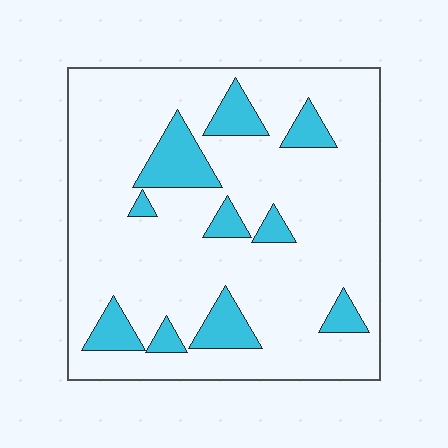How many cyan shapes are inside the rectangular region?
10.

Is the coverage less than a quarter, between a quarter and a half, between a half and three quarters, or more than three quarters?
Less than a quarter.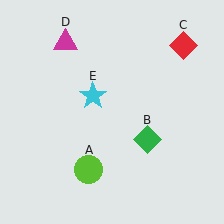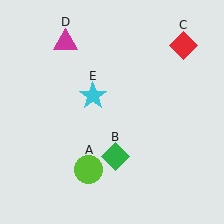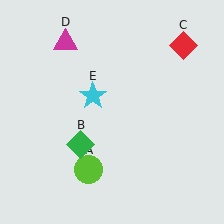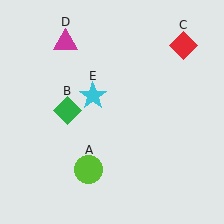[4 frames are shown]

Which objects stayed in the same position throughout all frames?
Lime circle (object A) and red diamond (object C) and magenta triangle (object D) and cyan star (object E) remained stationary.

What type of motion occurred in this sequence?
The green diamond (object B) rotated clockwise around the center of the scene.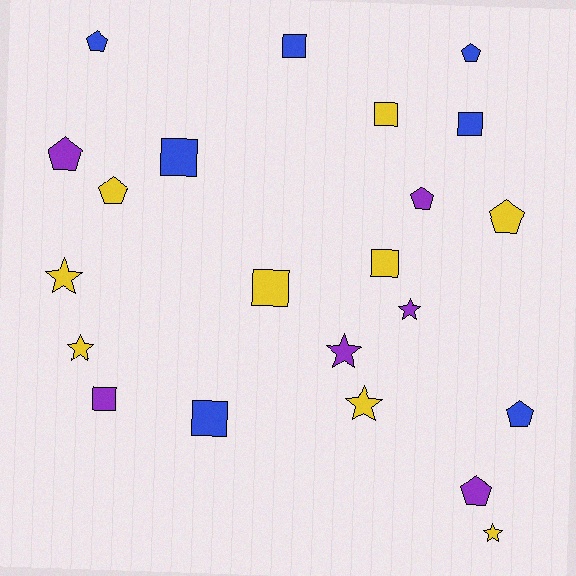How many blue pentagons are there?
There are 3 blue pentagons.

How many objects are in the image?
There are 22 objects.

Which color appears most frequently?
Yellow, with 9 objects.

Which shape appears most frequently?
Pentagon, with 8 objects.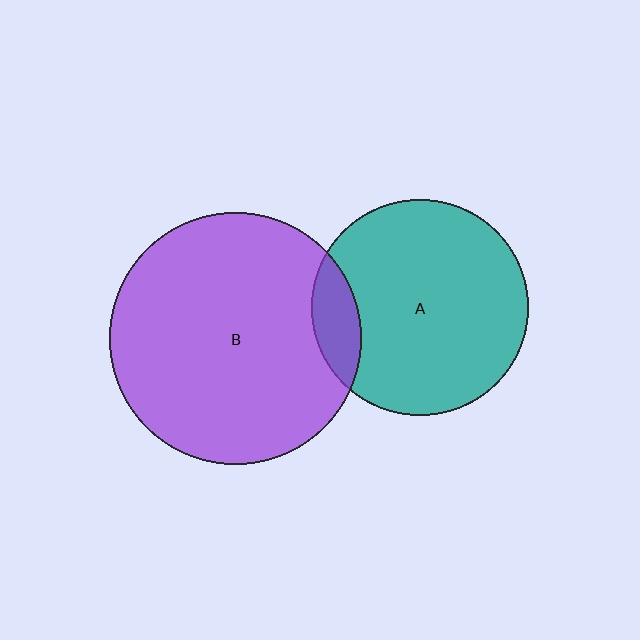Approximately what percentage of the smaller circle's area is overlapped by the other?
Approximately 10%.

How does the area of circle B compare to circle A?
Approximately 1.4 times.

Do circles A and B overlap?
Yes.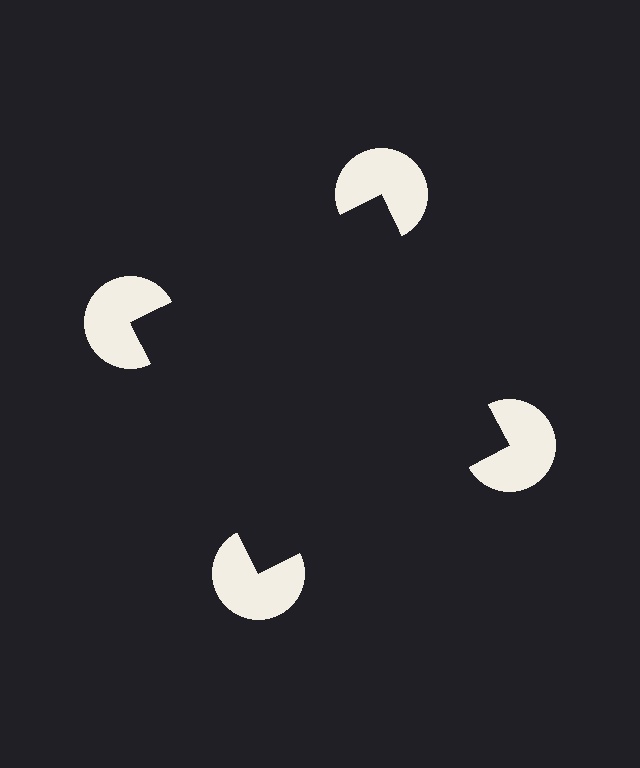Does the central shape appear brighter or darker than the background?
It typically appears slightly darker than the background, even though no actual brightness change is drawn.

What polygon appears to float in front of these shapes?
An illusory square — its edges are inferred from the aligned wedge cuts in the pac-man discs, not physically drawn.